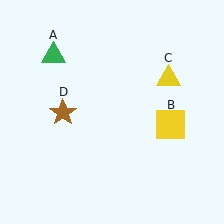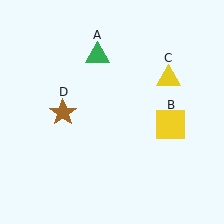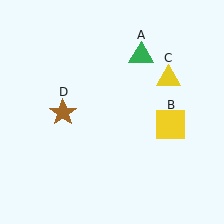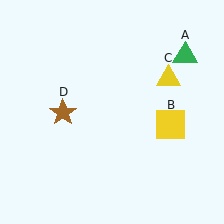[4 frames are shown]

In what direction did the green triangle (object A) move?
The green triangle (object A) moved right.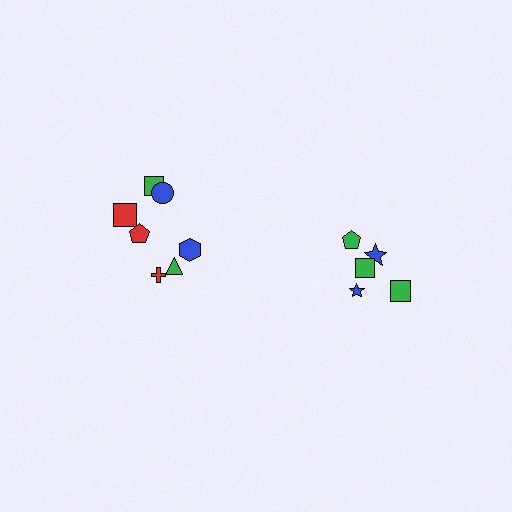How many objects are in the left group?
There are 7 objects.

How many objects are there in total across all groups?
There are 12 objects.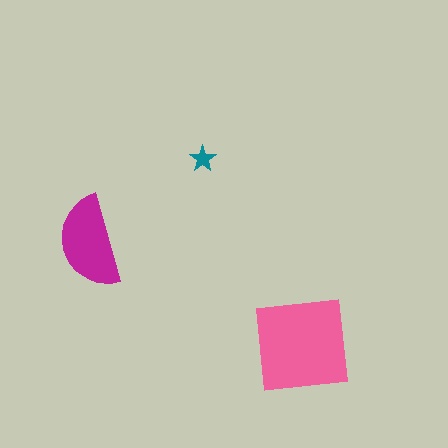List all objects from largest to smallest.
The pink square, the magenta semicircle, the teal star.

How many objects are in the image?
There are 3 objects in the image.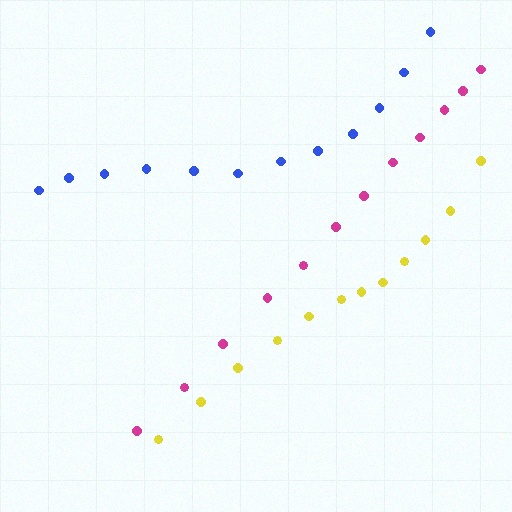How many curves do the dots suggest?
There are 3 distinct paths.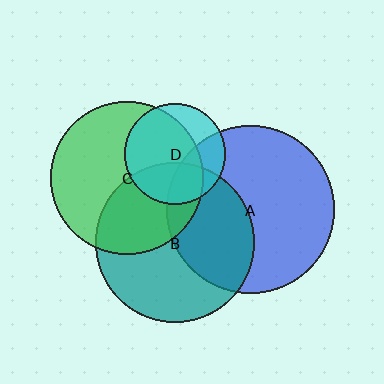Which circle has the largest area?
Circle A (blue).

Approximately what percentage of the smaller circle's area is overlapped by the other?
Approximately 40%.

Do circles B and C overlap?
Yes.